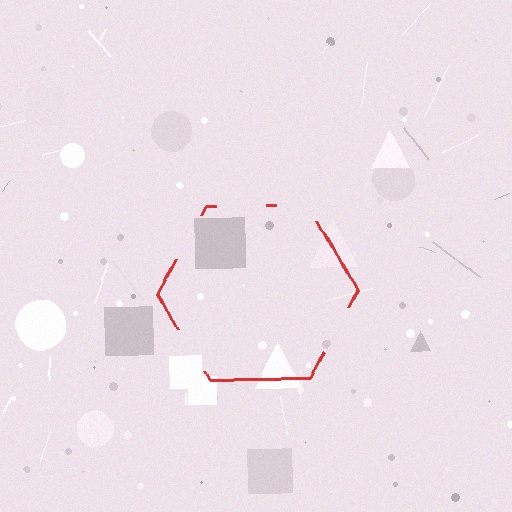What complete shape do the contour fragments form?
The contour fragments form a hexagon.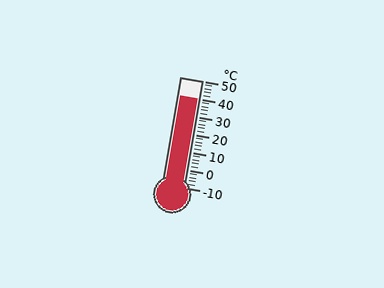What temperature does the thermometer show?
The thermometer shows approximately 40°C.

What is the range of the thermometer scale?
The thermometer scale ranges from -10°C to 50°C.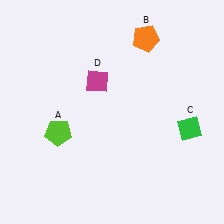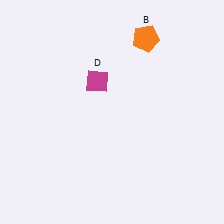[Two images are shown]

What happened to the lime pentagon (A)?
The lime pentagon (A) was removed in Image 2. It was in the bottom-left area of Image 1.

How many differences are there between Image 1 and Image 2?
There are 2 differences between the two images.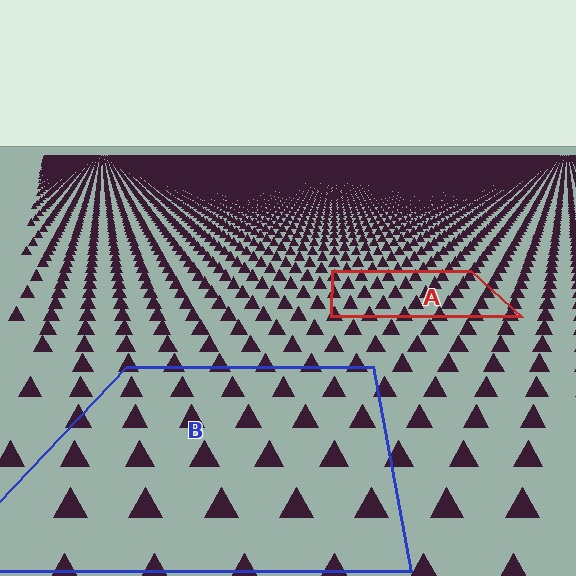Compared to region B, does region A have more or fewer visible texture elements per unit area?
Region A has more texture elements per unit area — they are packed more densely because it is farther away.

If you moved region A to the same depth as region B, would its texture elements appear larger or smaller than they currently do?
They would appear larger. At a closer depth, the same texture elements are projected at a bigger on-screen size.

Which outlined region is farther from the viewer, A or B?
Region A is farther from the viewer — the texture elements inside it appear smaller and more densely packed.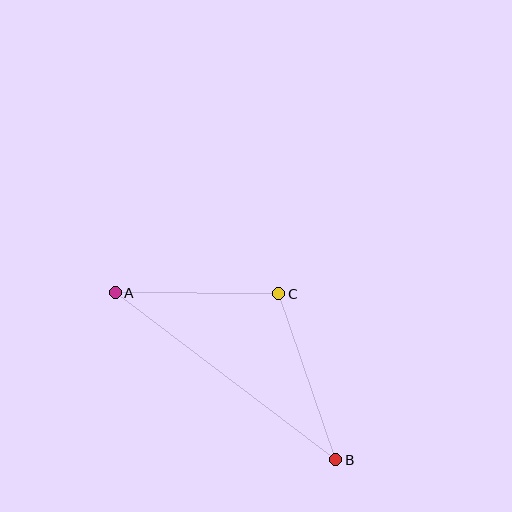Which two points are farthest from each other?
Points A and B are farthest from each other.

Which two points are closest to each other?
Points A and C are closest to each other.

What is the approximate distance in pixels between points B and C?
The distance between B and C is approximately 175 pixels.